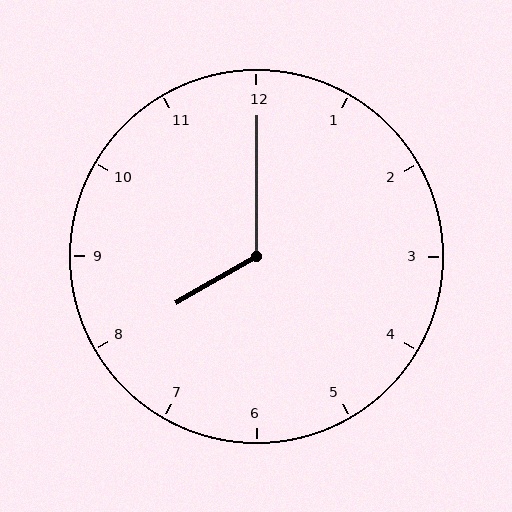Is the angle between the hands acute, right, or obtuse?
It is obtuse.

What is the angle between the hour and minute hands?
Approximately 120 degrees.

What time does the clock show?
8:00.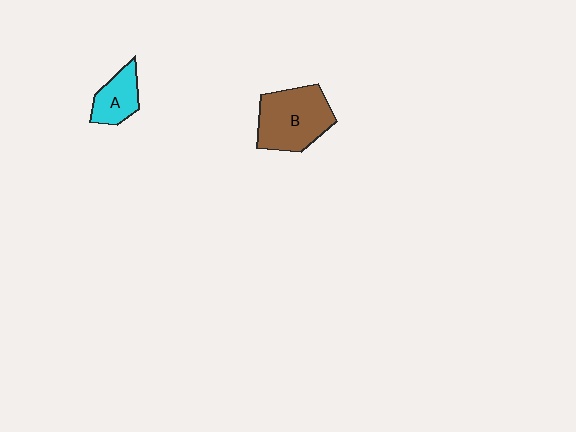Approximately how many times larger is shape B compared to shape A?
Approximately 1.9 times.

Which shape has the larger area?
Shape B (brown).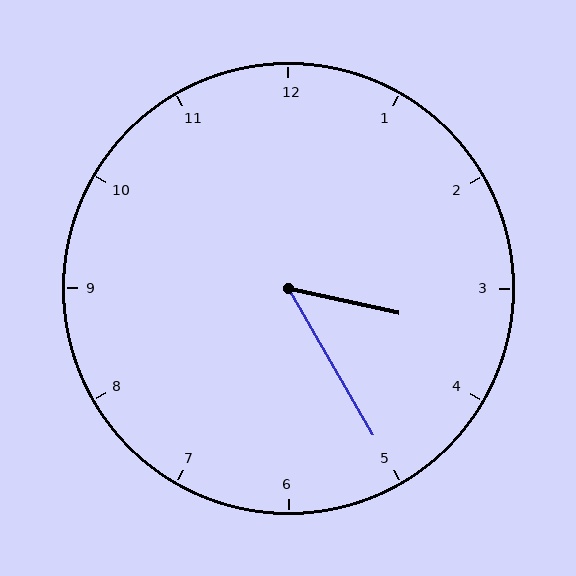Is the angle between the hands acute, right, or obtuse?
It is acute.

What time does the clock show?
3:25.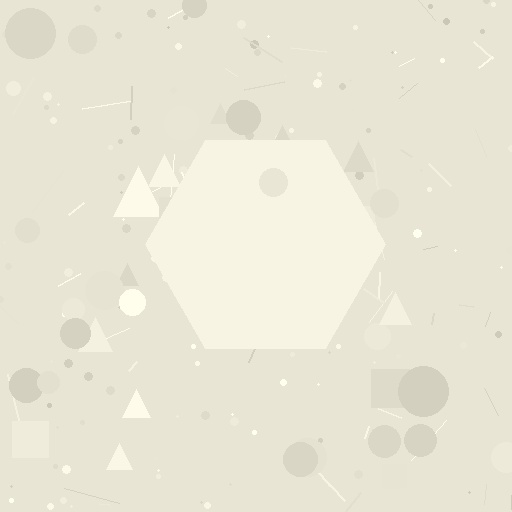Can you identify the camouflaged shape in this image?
The camouflaged shape is a hexagon.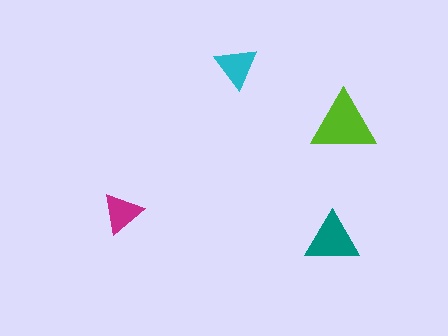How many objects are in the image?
There are 4 objects in the image.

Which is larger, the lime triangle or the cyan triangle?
The lime one.